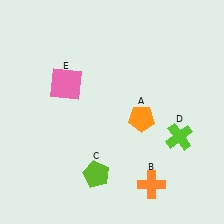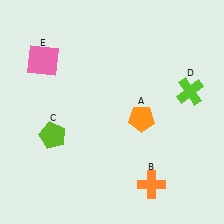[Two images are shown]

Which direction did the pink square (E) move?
The pink square (E) moved up.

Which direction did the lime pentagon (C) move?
The lime pentagon (C) moved left.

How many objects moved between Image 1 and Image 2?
3 objects moved between the two images.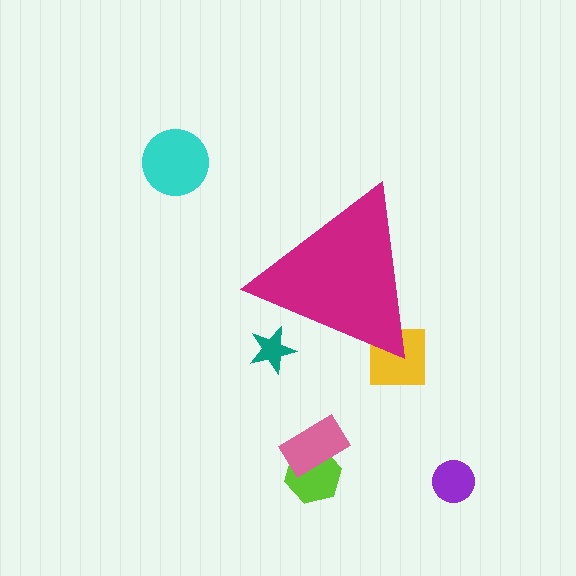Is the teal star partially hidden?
Yes, the teal star is partially hidden behind the magenta triangle.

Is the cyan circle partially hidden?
No, the cyan circle is fully visible.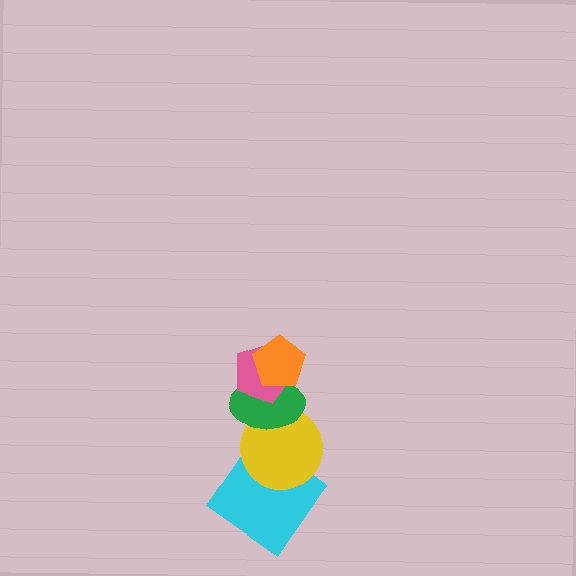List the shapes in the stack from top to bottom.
From top to bottom: the orange pentagon, the pink pentagon, the green ellipse, the yellow circle, the cyan diamond.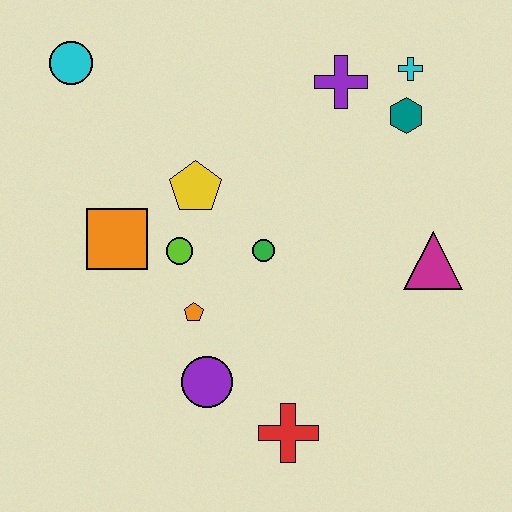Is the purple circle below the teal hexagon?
Yes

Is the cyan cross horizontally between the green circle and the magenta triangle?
Yes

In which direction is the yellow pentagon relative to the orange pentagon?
The yellow pentagon is above the orange pentagon.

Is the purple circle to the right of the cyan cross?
No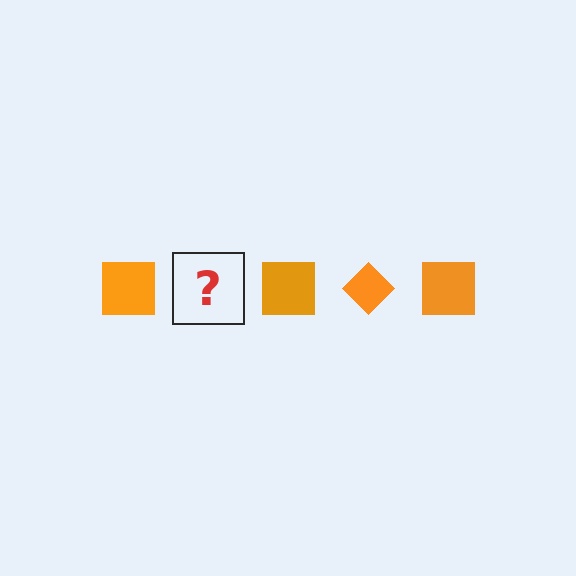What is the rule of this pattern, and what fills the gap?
The rule is that the pattern cycles through square, diamond shapes in orange. The gap should be filled with an orange diamond.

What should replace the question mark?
The question mark should be replaced with an orange diamond.